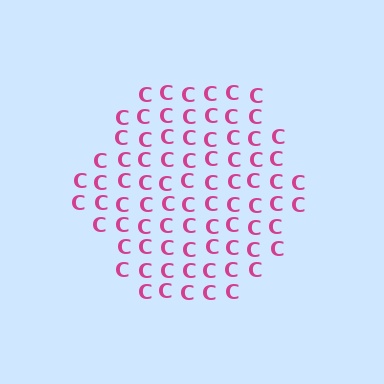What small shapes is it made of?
It is made of small letter C's.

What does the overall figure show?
The overall figure shows a hexagon.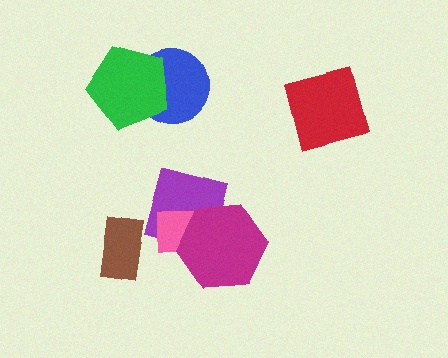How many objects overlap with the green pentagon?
1 object overlaps with the green pentagon.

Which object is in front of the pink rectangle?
The magenta hexagon is in front of the pink rectangle.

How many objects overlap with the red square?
0 objects overlap with the red square.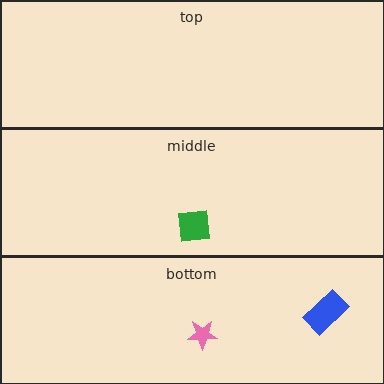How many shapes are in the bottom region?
2.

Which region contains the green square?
The middle region.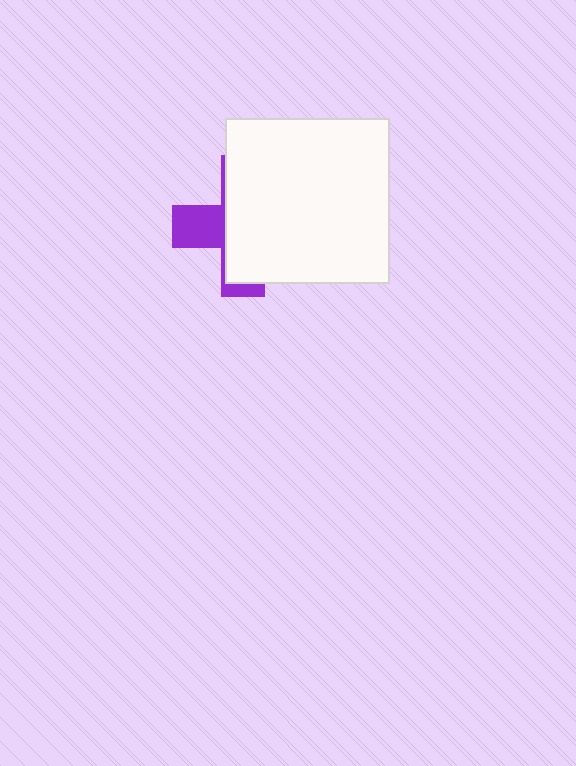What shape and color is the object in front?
The object in front is a white square.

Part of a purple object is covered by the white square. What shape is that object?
It is a cross.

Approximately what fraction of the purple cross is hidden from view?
Roughly 69% of the purple cross is hidden behind the white square.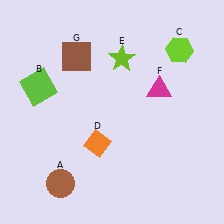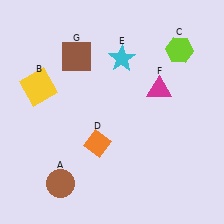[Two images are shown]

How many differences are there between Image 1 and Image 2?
There are 2 differences between the two images.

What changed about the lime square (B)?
In Image 1, B is lime. In Image 2, it changed to yellow.